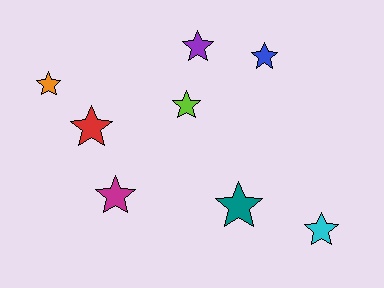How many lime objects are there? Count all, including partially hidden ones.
There is 1 lime object.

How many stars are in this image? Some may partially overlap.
There are 8 stars.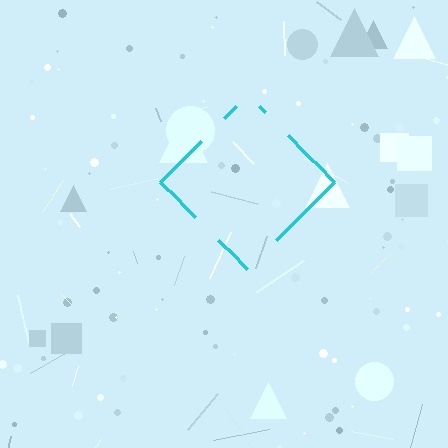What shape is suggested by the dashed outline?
The dashed outline suggests a diamond.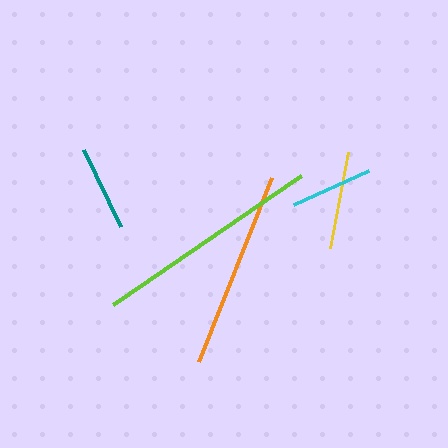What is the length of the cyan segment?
The cyan segment is approximately 82 pixels long.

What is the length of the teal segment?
The teal segment is approximately 86 pixels long.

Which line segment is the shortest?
The cyan line is the shortest at approximately 82 pixels.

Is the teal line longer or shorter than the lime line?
The lime line is longer than the teal line.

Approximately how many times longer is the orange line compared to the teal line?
The orange line is approximately 2.3 times the length of the teal line.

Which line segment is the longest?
The lime line is the longest at approximately 228 pixels.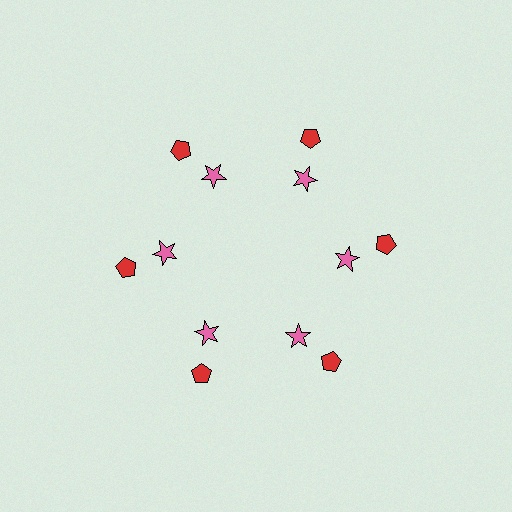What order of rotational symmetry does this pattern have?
This pattern has 6-fold rotational symmetry.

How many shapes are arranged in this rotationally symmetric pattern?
There are 12 shapes, arranged in 6 groups of 2.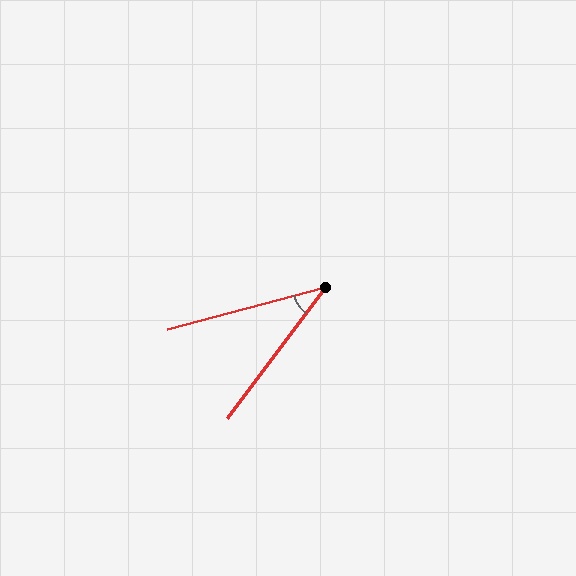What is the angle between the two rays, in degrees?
Approximately 38 degrees.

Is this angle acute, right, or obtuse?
It is acute.